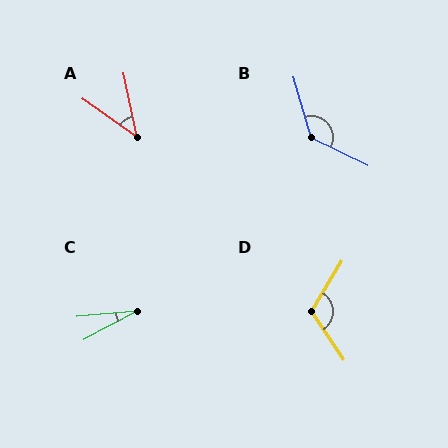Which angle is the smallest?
C, at approximately 23 degrees.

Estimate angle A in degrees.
Approximately 43 degrees.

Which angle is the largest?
B, at approximately 132 degrees.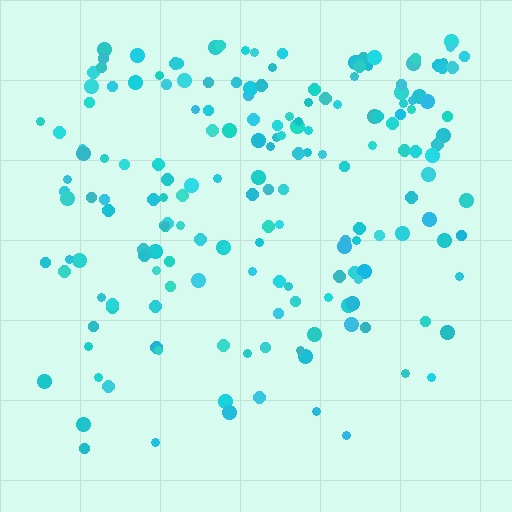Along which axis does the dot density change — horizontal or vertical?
Vertical.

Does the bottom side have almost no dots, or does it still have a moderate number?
Still a moderate number, just noticeably fewer than the top.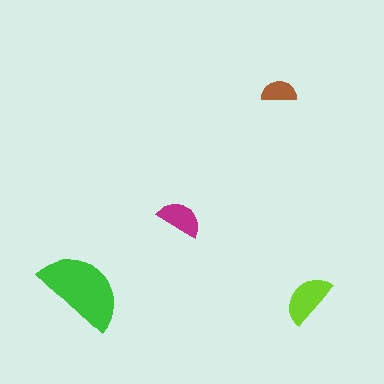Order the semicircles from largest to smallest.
the green one, the lime one, the magenta one, the brown one.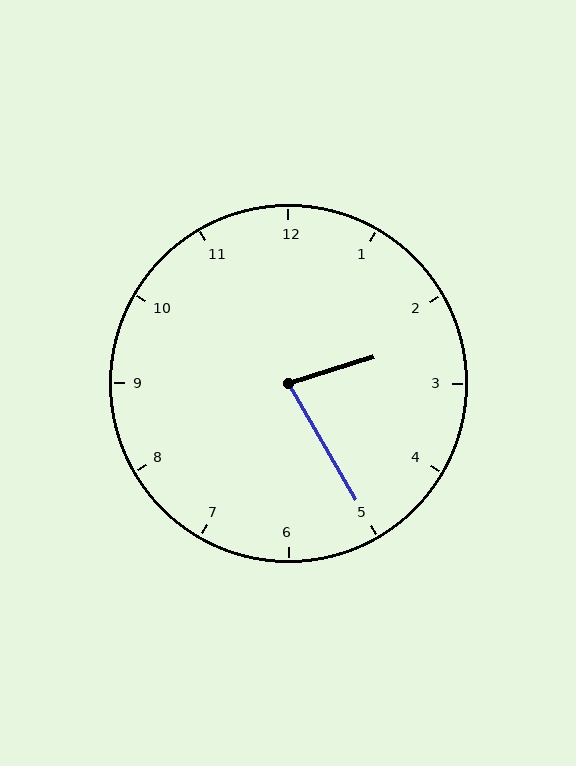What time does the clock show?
2:25.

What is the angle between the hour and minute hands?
Approximately 78 degrees.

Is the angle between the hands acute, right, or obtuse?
It is acute.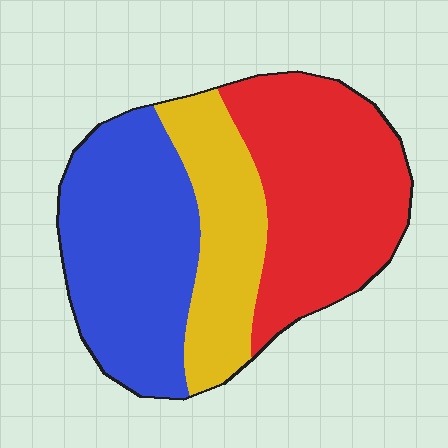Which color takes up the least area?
Yellow, at roughly 25%.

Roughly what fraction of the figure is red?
Red covers around 40% of the figure.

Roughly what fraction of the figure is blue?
Blue covers 38% of the figure.